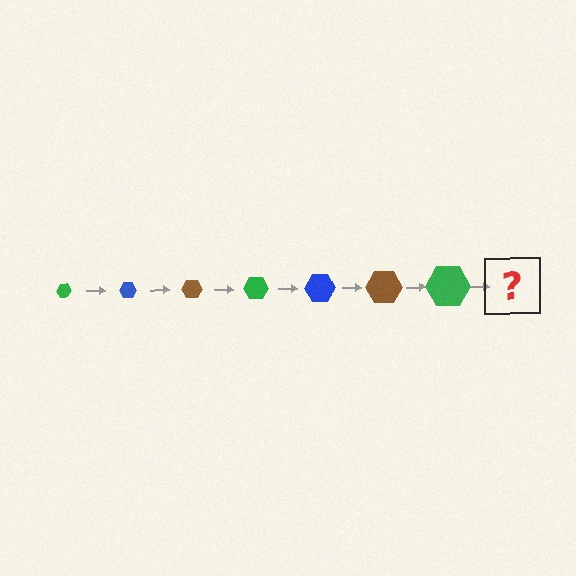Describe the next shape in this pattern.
It should be a blue hexagon, larger than the previous one.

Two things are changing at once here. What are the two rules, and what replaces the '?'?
The two rules are that the hexagon grows larger each step and the color cycles through green, blue, and brown. The '?' should be a blue hexagon, larger than the previous one.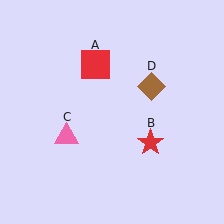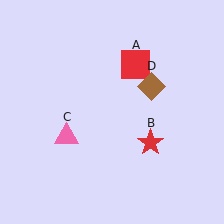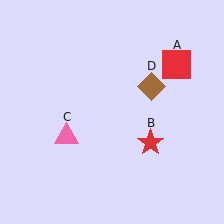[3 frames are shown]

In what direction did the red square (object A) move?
The red square (object A) moved right.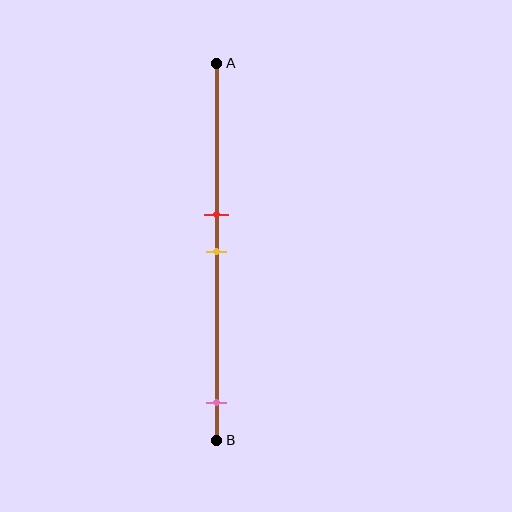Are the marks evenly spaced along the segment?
No, the marks are not evenly spaced.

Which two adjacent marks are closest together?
The red and yellow marks are the closest adjacent pair.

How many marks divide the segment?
There are 3 marks dividing the segment.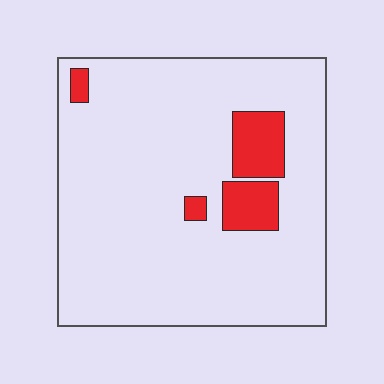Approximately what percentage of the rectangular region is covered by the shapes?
Approximately 10%.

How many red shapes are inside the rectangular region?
4.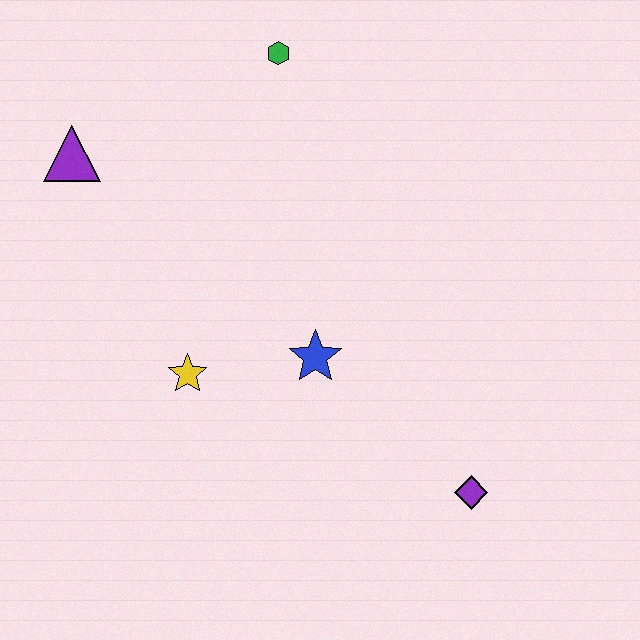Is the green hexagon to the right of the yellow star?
Yes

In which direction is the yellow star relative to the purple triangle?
The yellow star is below the purple triangle.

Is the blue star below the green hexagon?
Yes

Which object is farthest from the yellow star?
The green hexagon is farthest from the yellow star.